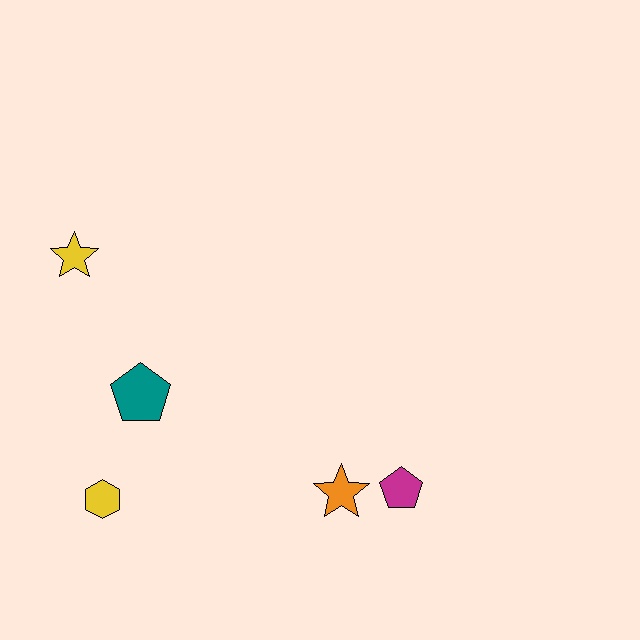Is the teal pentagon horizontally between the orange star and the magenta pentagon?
No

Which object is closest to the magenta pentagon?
The orange star is closest to the magenta pentagon.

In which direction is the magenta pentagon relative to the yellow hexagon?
The magenta pentagon is to the right of the yellow hexagon.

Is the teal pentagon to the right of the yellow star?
Yes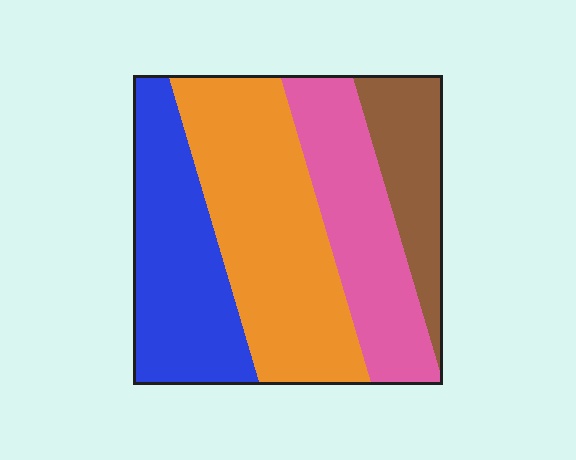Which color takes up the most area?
Orange, at roughly 35%.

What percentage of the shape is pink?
Pink takes up about one quarter (1/4) of the shape.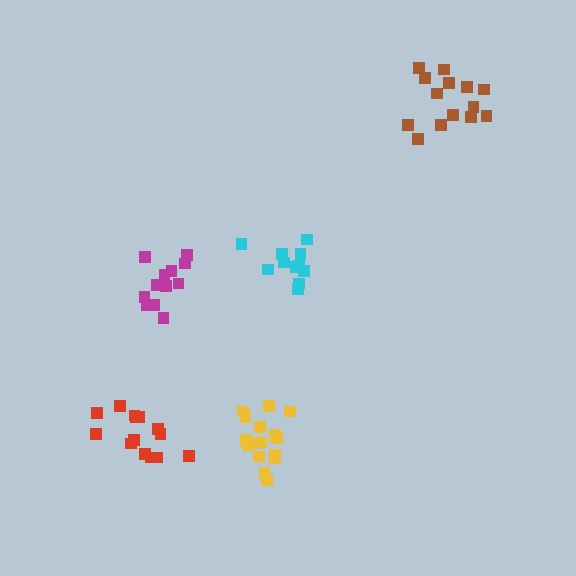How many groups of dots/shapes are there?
There are 5 groups.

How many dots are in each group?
Group 1: 14 dots, Group 2: 12 dots, Group 3: 14 dots, Group 4: 16 dots, Group 5: 11 dots (67 total).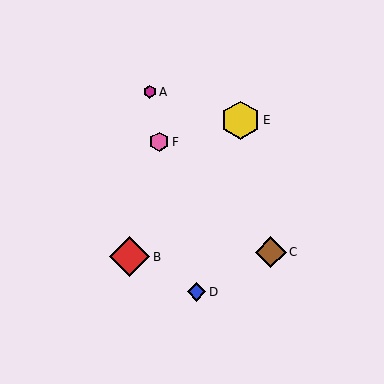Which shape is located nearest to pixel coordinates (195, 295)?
The blue diamond (labeled D) at (197, 292) is nearest to that location.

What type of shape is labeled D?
Shape D is a blue diamond.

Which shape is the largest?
The red diamond (labeled B) is the largest.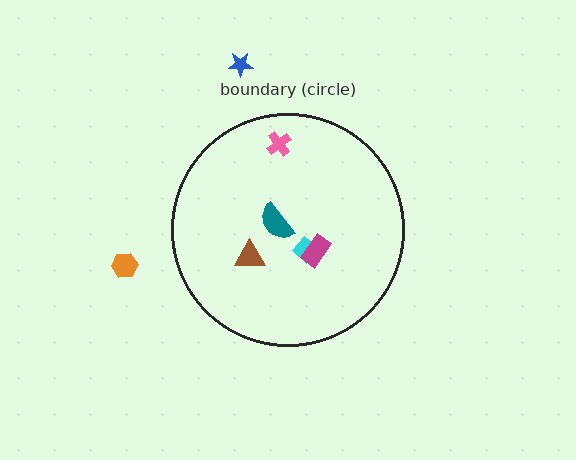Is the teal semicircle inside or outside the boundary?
Inside.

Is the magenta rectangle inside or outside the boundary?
Inside.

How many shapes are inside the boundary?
5 inside, 2 outside.